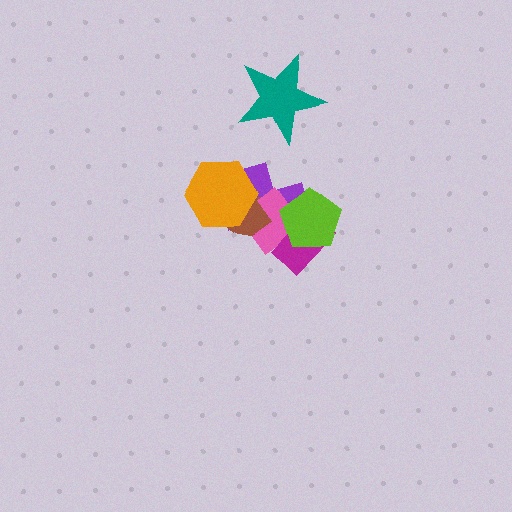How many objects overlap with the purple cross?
5 objects overlap with the purple cross.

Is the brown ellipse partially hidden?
Yes, it is partially covered by another shape.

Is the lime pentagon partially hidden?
No, no other shape covers it.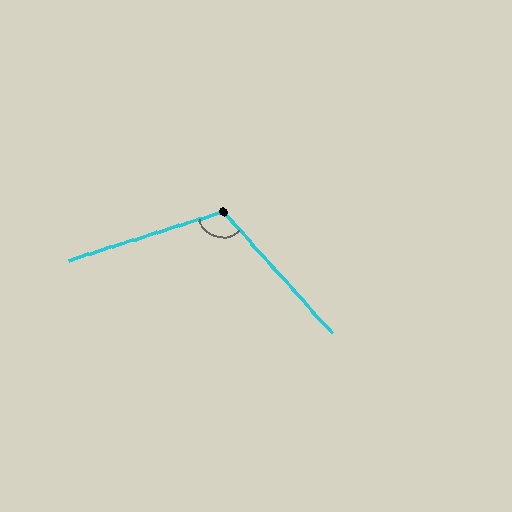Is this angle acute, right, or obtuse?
It is obtuse.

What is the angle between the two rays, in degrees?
Approximately 114 degrees.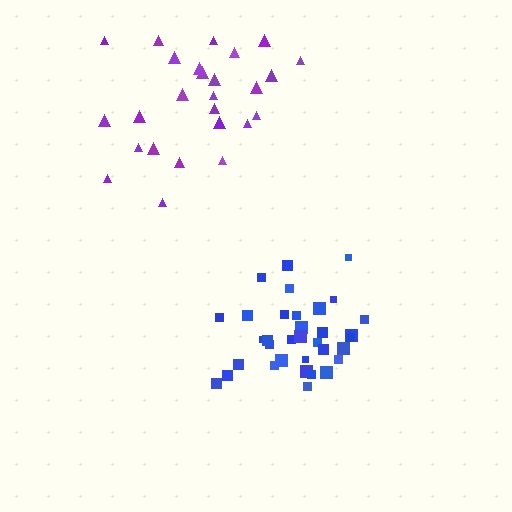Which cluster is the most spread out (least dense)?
Purple.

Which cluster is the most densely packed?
Blue.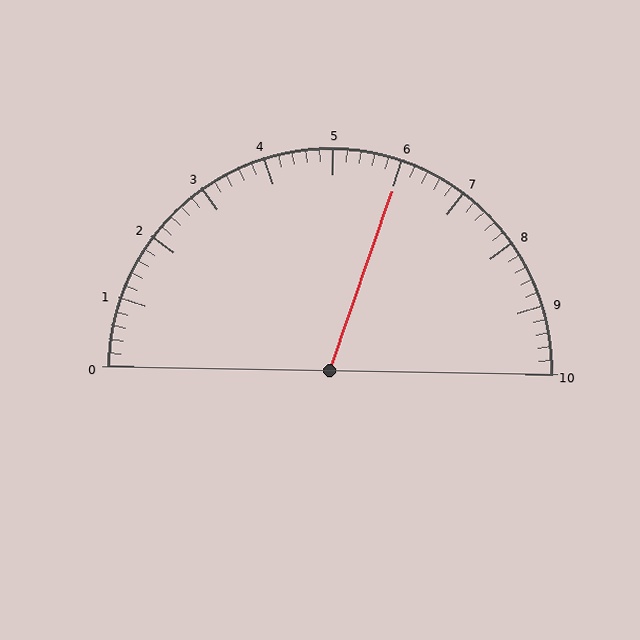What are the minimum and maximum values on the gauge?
The gauge ranges from 0 to 10.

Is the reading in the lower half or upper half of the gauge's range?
The reading is in the upper half of the range (0 to 10).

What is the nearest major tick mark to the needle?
The nearest major tick mark is 6.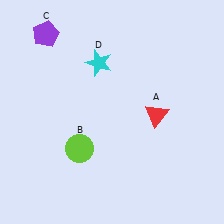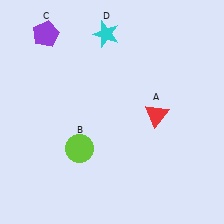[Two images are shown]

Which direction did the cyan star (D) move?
The cyan star (D) moved up.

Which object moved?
The cyan star (D) moved up.